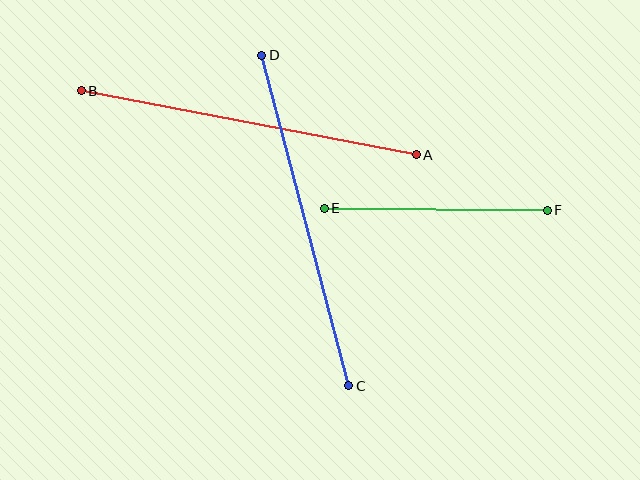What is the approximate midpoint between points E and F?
The midpoint is at approximately (436, 209) pixels.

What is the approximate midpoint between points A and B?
The midpoint is at approximately (249, 123) pixels.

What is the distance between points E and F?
The distance is approximately 223 pixels.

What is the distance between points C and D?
The distance is approximately 342 pixels.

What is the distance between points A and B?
The distance is approximately 341 pixels.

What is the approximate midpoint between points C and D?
The midpoint is at approximately (305, 220) pixels.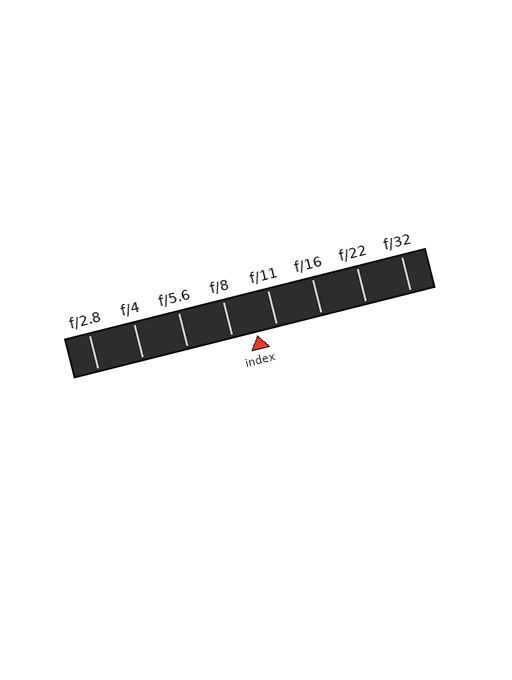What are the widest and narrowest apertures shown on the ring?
The widest aperture shown is f/2.8 and the narrowest is f/32.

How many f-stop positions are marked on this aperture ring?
There are 8 f-stop positions marked.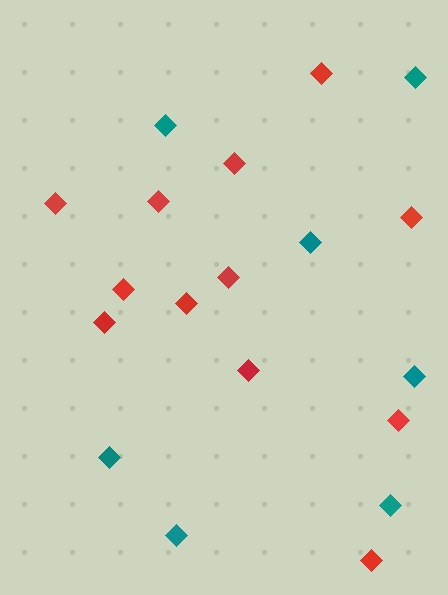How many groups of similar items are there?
There are 2 groups: one group of red diamonds (12) and one group of teal diamonds (7).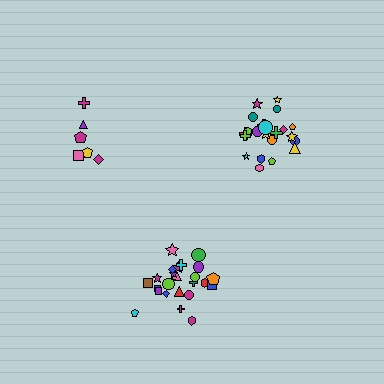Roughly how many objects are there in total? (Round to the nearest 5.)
Roughly 55 objects in total.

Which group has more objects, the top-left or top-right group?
The top-right group.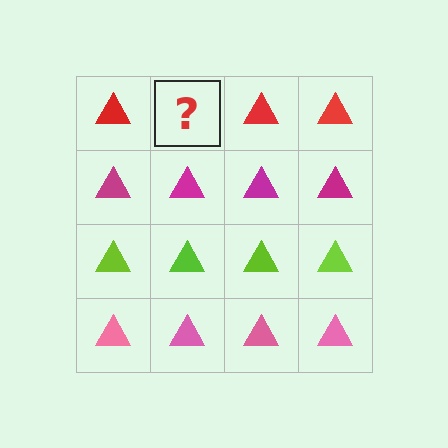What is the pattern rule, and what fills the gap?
The rule is that each row has a consistent color. The gap should be filled with a red triangle.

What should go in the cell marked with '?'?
The missing cell should contain a red triangle.